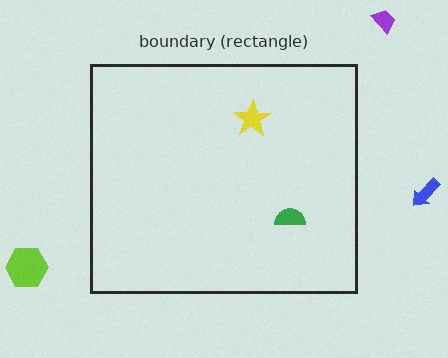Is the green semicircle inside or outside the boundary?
Inside.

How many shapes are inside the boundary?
2 inside, 3 outside.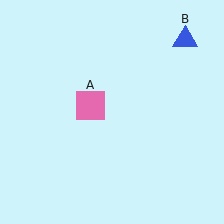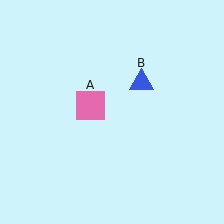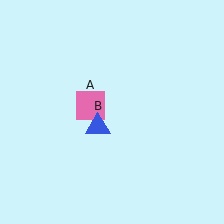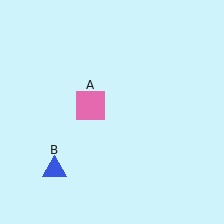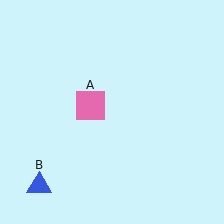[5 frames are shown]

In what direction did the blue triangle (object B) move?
The blue triangle (object B) moved down and to the left.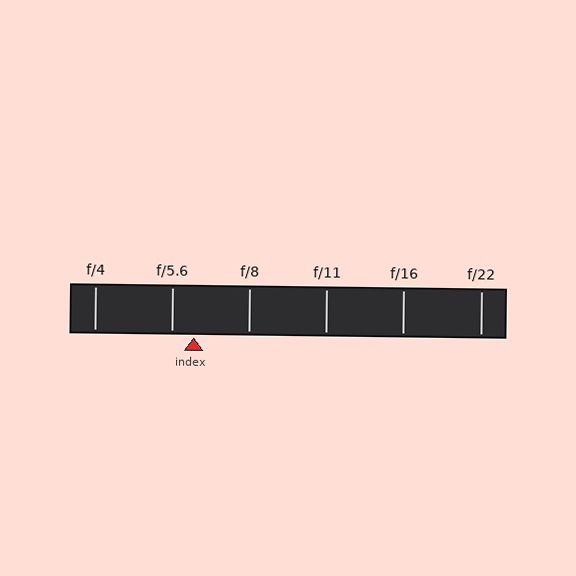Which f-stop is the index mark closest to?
The index mark is closest to f/5.6.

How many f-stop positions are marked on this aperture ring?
There are 6 f-stop positions marked.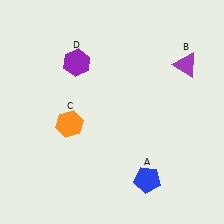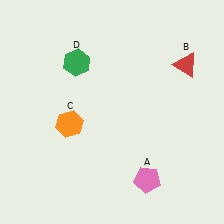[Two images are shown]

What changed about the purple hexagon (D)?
In Image 1, D is purple. In Image 2, it changed to green.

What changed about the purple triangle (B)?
In Image 1, B is purple. In Image 2, it changed to red.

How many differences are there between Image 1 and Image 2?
There are 3 differences between the two images.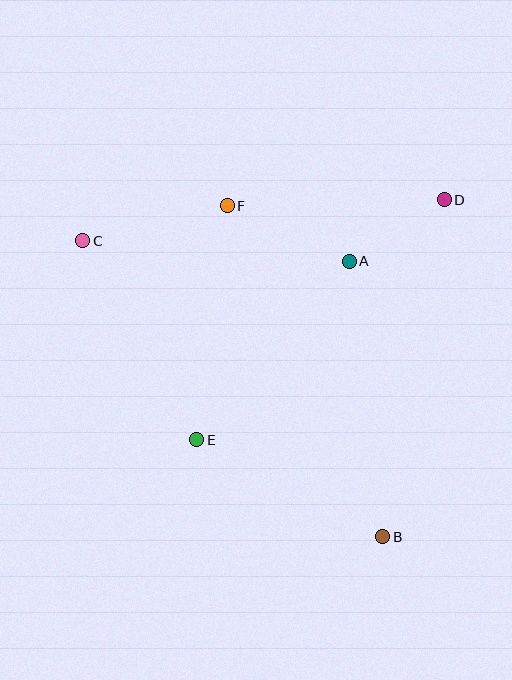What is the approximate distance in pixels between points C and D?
The distance between C and D is approximately 364 pixels.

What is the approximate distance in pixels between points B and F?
The distance between B and F is approximately 365 pixels.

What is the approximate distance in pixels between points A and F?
The distance between A and F is approximately 134 pixels.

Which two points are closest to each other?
Points A and D are closest to each other.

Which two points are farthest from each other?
Points B and C are farthest from each other.